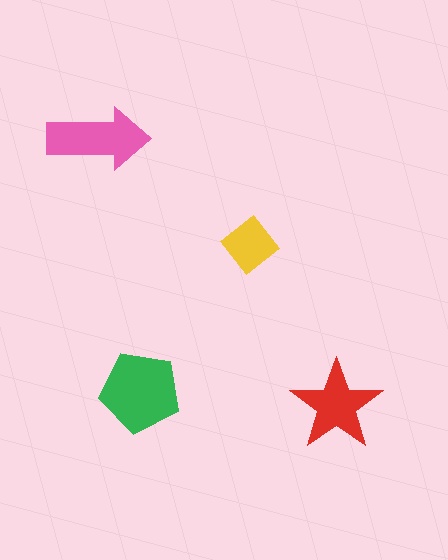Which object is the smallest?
The yellow diamond.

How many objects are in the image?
There are 4 objects in the image.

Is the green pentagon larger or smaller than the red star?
Larger.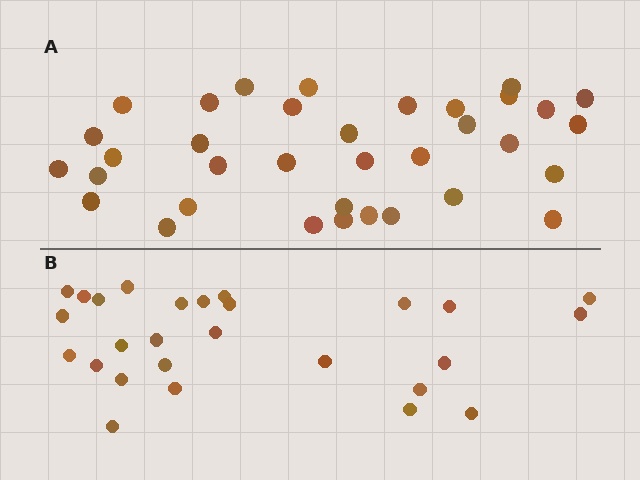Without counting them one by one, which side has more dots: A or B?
Region A (the top region) has more dots.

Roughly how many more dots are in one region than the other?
Region A has roughly 8 or so more dots than region B.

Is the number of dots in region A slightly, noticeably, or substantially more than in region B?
Region A has noticeably more, but not dramatically so. The ratio is roughly 1.3 to 1.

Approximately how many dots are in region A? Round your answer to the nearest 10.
About 40 dots. (The exact count is 35, which rounds to 40.)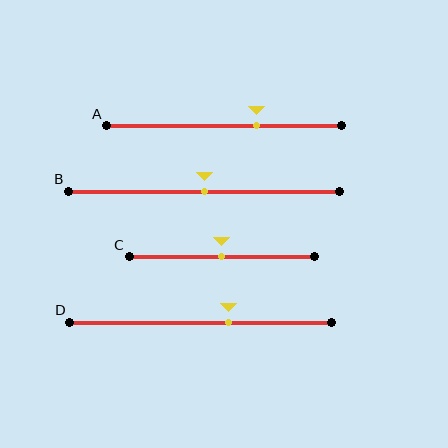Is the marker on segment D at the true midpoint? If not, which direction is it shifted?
No, the marker on segment D is shifted to the right by about 11% of the segment length.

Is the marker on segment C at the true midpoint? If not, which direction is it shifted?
Yes, the marker on segment C is at the true midpoint.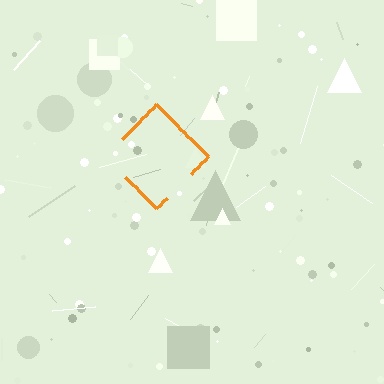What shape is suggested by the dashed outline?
The dashed outline suggests a diamond.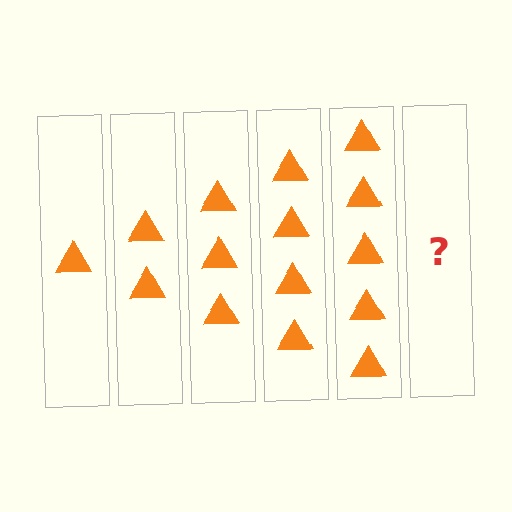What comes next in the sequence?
The next element should be 6 triangles.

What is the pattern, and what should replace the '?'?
The pattern is that each step adds one more triangle. The '?' should be 6 triangles.